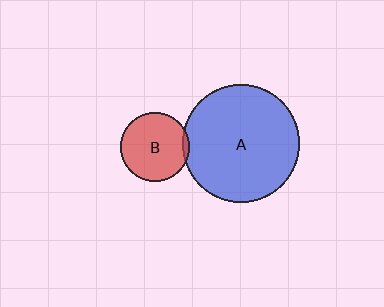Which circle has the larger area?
Circle A (blue).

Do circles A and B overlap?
Yes.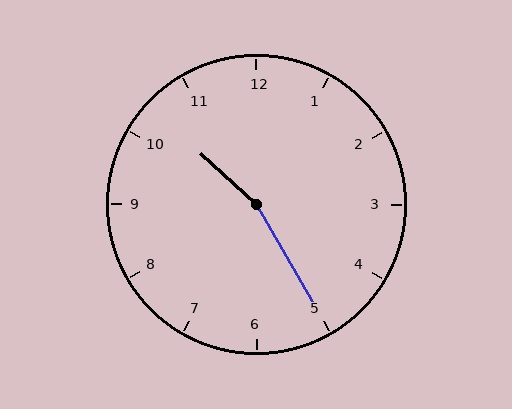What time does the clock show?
10:25.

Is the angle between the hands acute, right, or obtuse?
It is obtuse.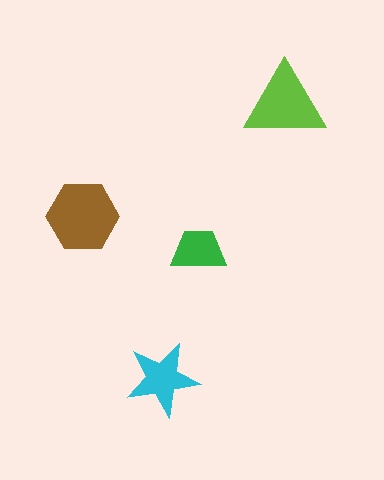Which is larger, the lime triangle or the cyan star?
The lime triangle.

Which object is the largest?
The brown hexagon.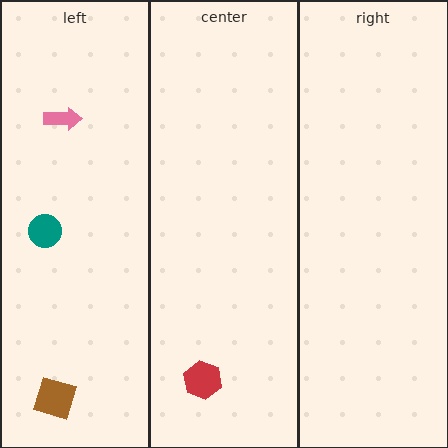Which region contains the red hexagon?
The center region.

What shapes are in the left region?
The brown diamond, the pink arrow, the teal circle.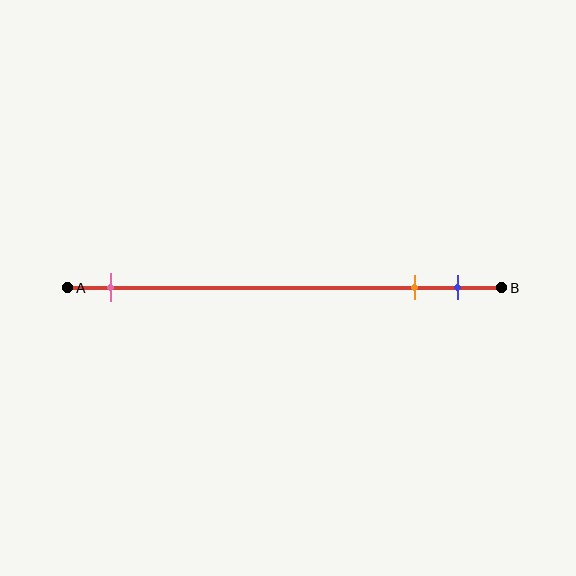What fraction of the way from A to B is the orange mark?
The orange mark is approximately 80% (0.8) of the way from A to B.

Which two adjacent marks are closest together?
The orange and blue marks are the closest adjacent pair.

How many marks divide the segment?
There are 3 marks dividing the segment.